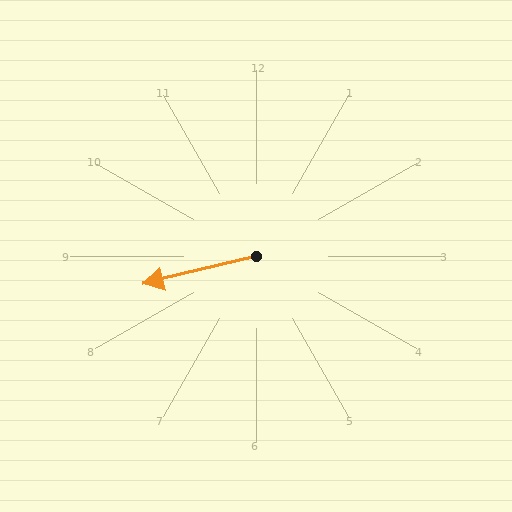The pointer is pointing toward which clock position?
Roughly 9 o'clock.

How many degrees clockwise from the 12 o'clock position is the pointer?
Approximately 256 degrees.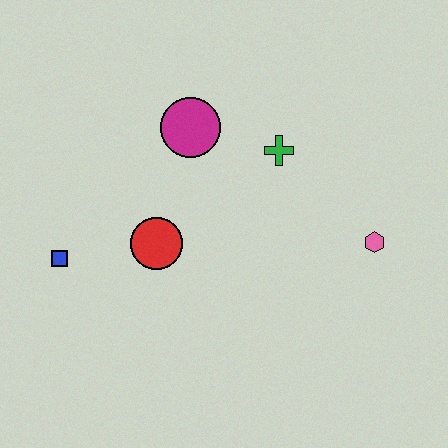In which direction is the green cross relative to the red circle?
The green cross is to the right of the red circle.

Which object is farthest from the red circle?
The pink hexagon is farthest from the red circle.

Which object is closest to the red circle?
The blue square is closest to the red circle.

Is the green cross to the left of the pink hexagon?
Yes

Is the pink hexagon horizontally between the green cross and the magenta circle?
No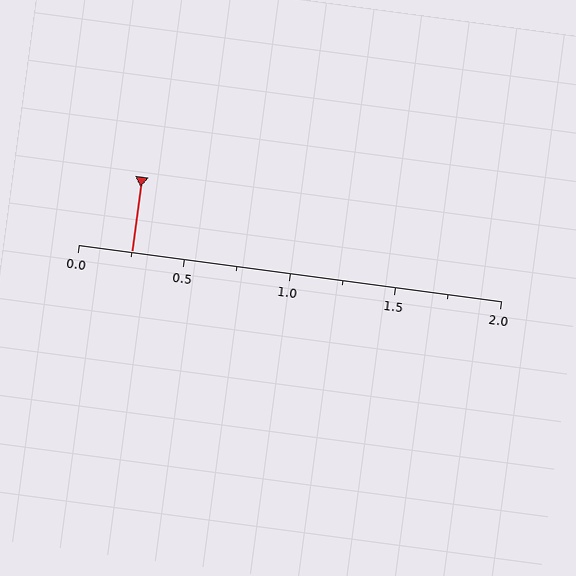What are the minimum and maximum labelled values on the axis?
The axis runs from 0.0 to 2.0.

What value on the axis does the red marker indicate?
The marker indicates approximately 0.25.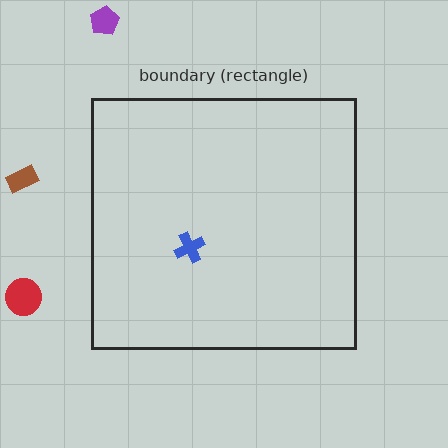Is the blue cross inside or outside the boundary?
Inside.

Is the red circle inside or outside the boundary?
Outside.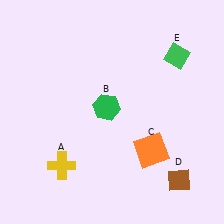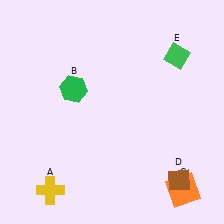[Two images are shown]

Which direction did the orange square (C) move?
The orange square (C) moved down.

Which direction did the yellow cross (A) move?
The yellow cross (A) moved down.